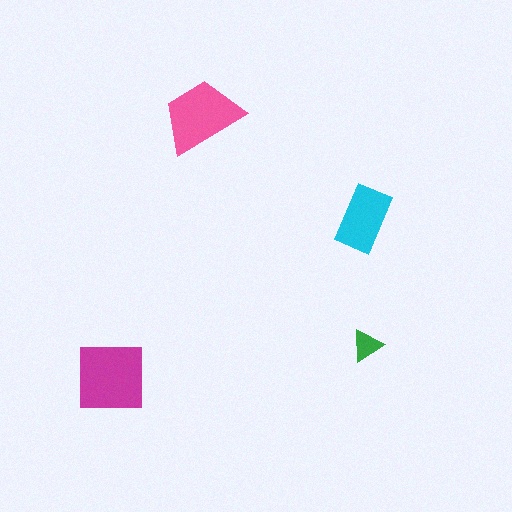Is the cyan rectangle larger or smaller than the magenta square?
Smaller.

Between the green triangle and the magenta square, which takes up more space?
The magenta square.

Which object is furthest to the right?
The green triangle is rightmost.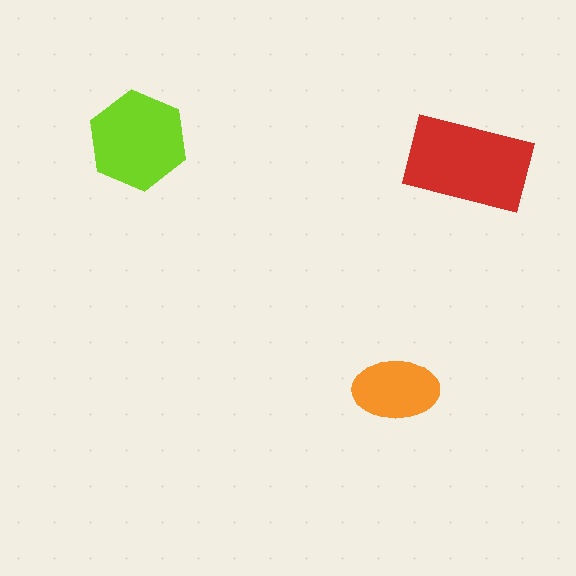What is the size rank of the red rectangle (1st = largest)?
1st.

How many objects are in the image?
There are 3 objects in the image.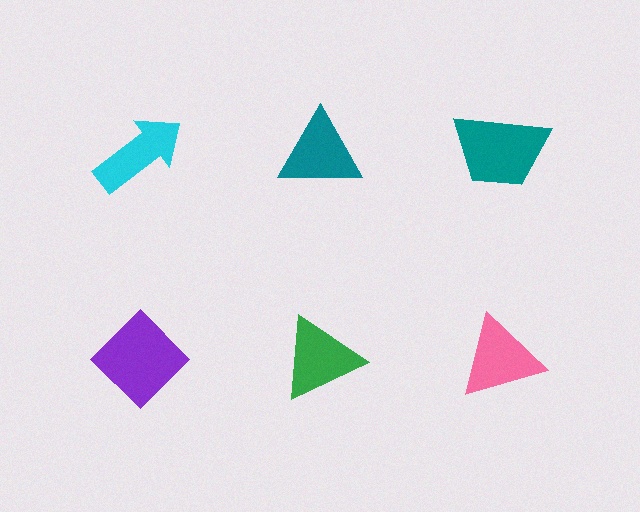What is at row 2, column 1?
A purple diamond.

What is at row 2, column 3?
A pink triangle.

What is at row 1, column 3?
A teal trapezoid.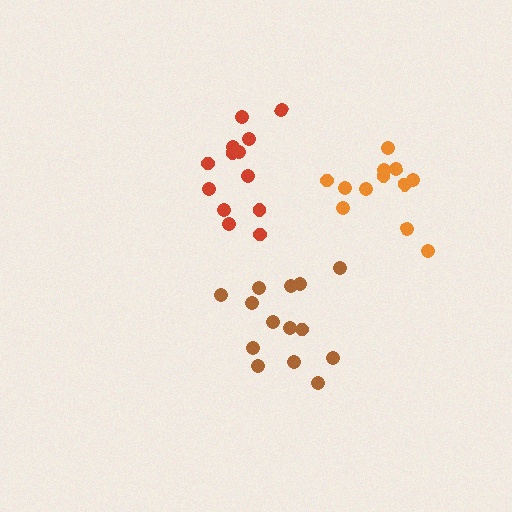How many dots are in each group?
Group 1: 13 dots, Group 2: 12 dots, Group 3: 14 dots (39 total).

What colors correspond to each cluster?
The clusters are colored: red, orange, brown.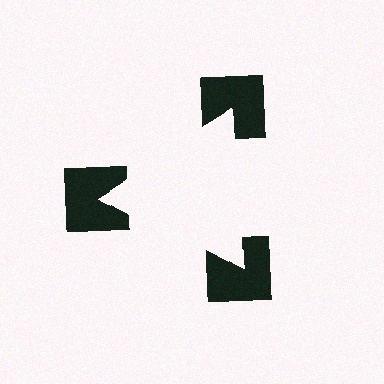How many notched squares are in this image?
There are 3 — one at each vertex of the illusory triangle.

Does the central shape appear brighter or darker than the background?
It typically appears slightly brighter than the background, even though no actual brightness change is drawn.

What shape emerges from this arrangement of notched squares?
An illusory triangle — its edges are inferred from the aligned wedge cuts in the notched squares, not physically drawn.